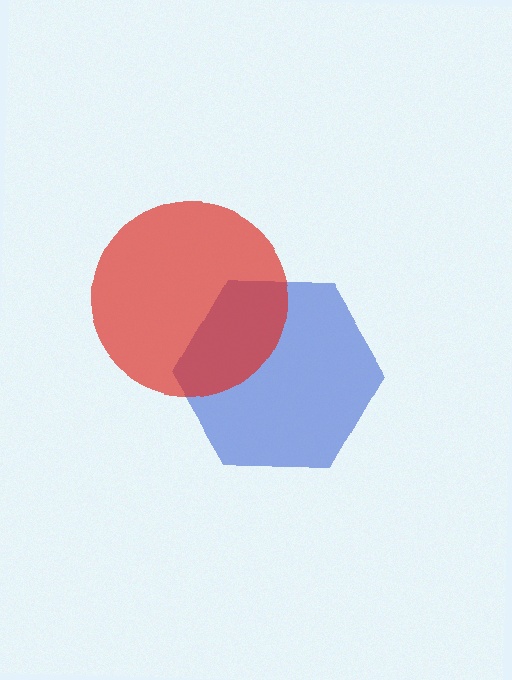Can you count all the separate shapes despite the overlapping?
Yes, there are 2 separate shapes.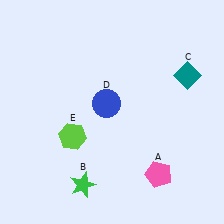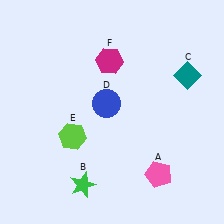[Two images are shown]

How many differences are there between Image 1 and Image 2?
There is 1 difference between the two images.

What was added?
A magenta hexagon (F) was added in Image 2.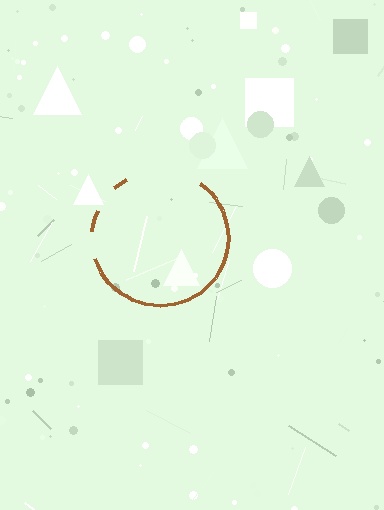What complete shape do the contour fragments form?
The contour fragments form a circle.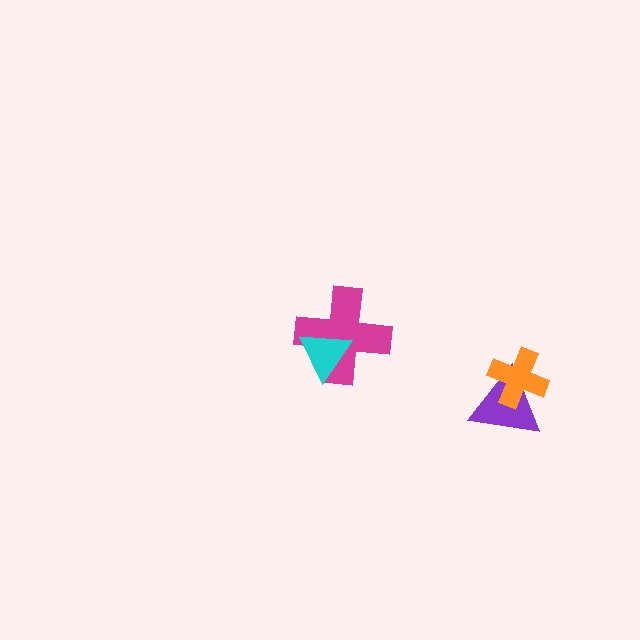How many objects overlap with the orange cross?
1 object overlaps with the orange cross.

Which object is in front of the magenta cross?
The cyan triangle is in front of the magenta cross.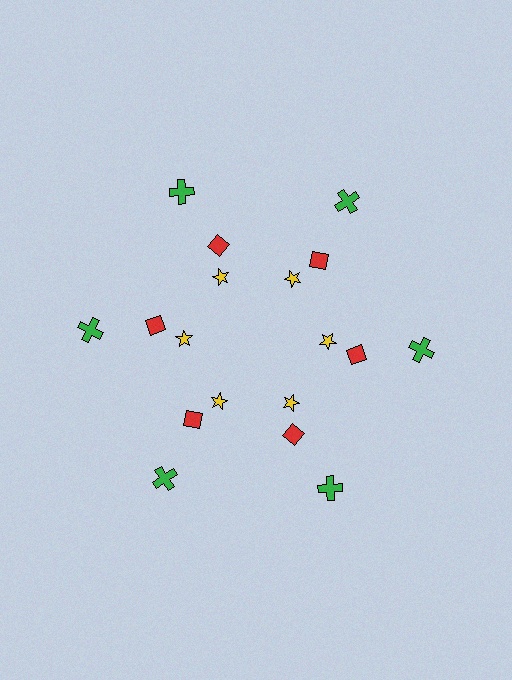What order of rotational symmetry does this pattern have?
This pattern has 6-fold rotational symmetry.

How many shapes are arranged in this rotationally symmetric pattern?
There are 18 shapes, arranged in 6 groups of 3.